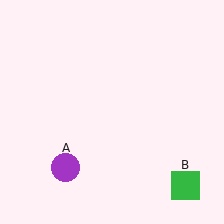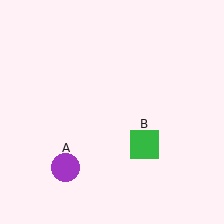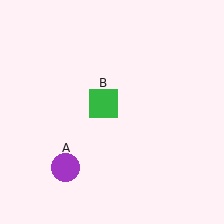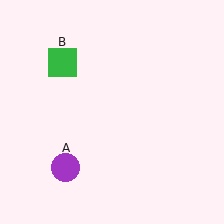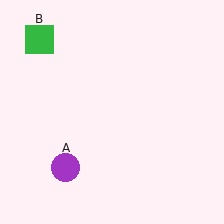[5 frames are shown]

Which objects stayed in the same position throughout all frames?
Purple circle (object A) remained stationary.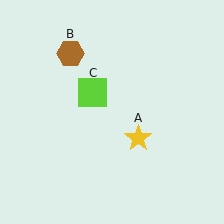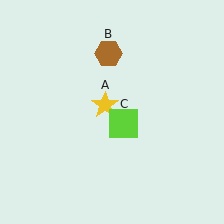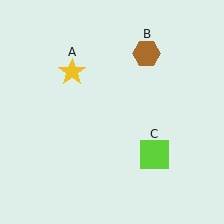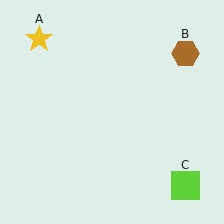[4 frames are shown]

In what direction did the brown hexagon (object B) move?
The brown hexagon (object B) moved right.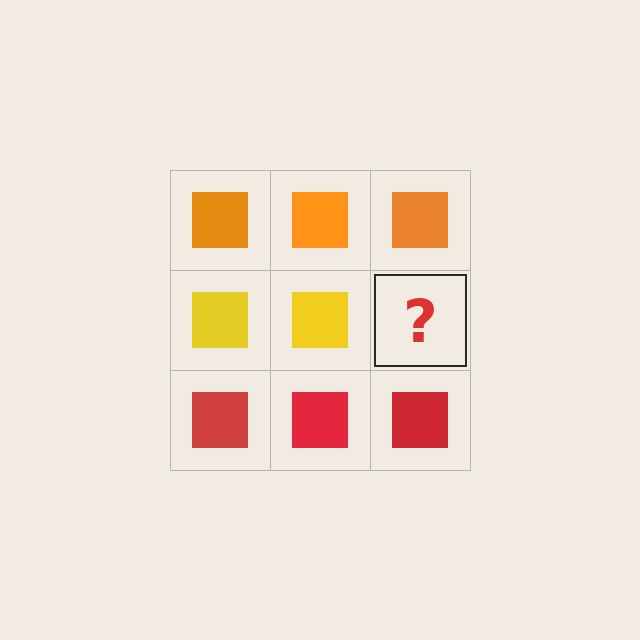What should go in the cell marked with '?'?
The missing cell should contain a yellow square.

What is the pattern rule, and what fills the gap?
The rule is that each row has a consistent color. The gap should be filled with a yellow square.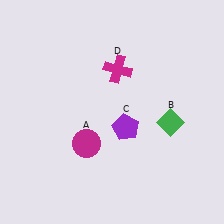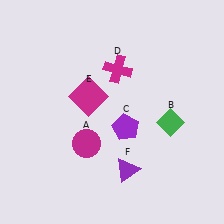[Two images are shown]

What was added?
A magenta square (E), a purple triangle (F) were added in Image 2.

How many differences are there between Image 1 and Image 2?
There are 2 differences between the two images.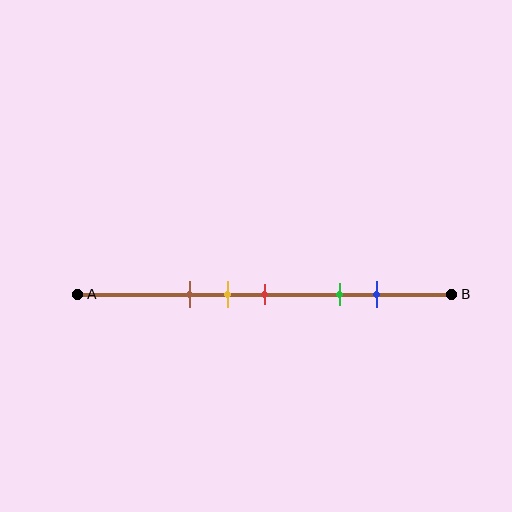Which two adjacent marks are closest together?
The yellow and red marks are the closest adjacent pair.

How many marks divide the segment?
There are 5 marks dividing the segment.